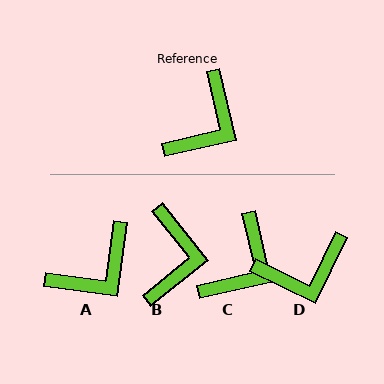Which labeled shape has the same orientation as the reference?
C.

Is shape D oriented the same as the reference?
No, it is off by about 39 degrees.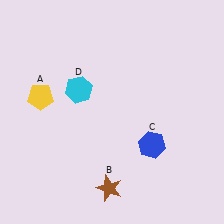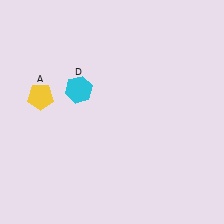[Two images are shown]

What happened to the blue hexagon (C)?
The blue hexagon (C) was removed in Image 2. It was in the bottom-right area of Image 1.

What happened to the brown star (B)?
The brown star (B) was removed in Image 2. It was in the bottom-left area of Image 1.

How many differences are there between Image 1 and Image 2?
There are 2 differences between the two images.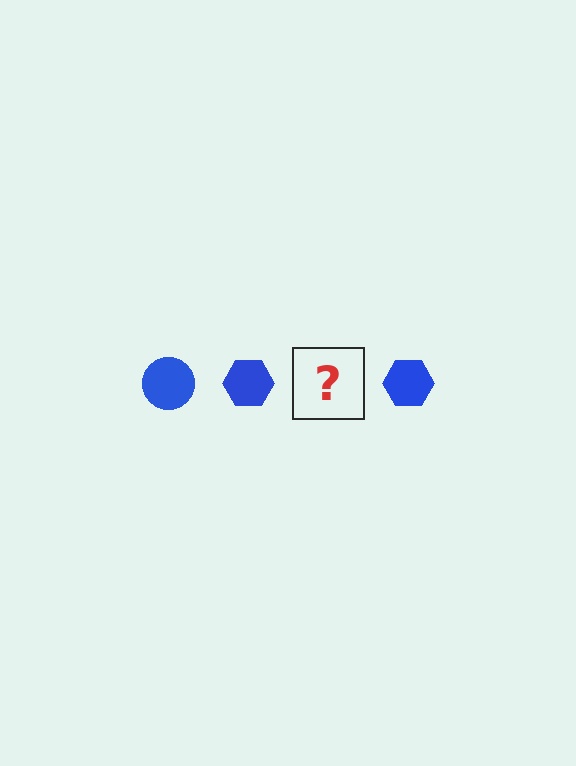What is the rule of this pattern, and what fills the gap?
The rule is that the pattern cycles through circle, hexagon shapes in blue. The gap should be filled with a blue circle.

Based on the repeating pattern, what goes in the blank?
The blank should be a blue circle.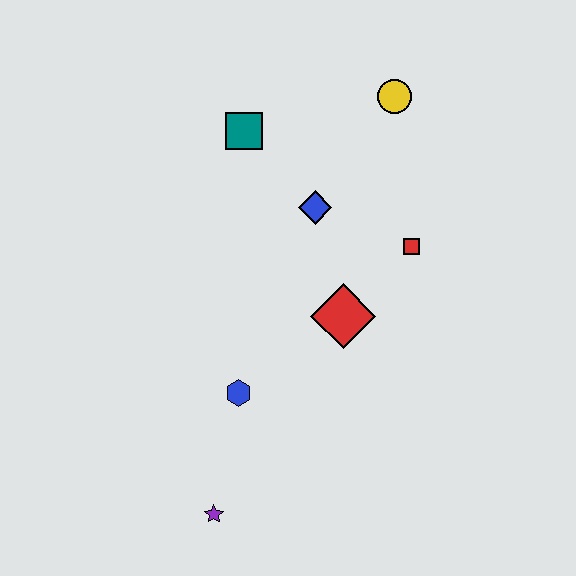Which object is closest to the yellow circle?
The blue diamond is closest to the yellow circle.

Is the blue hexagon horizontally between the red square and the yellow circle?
No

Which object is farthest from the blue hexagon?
The yellow circle is farthest from the blue hexagon.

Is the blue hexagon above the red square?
No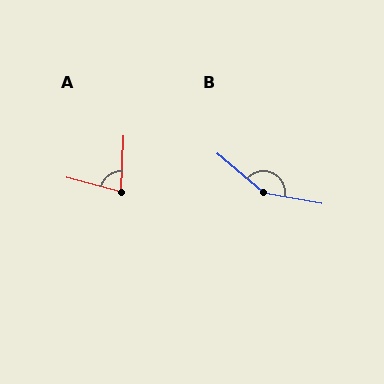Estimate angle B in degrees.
Approximately 150 degrees.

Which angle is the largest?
B, at approximately 150 degrees.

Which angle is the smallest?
A, at approximately 78 degrees.